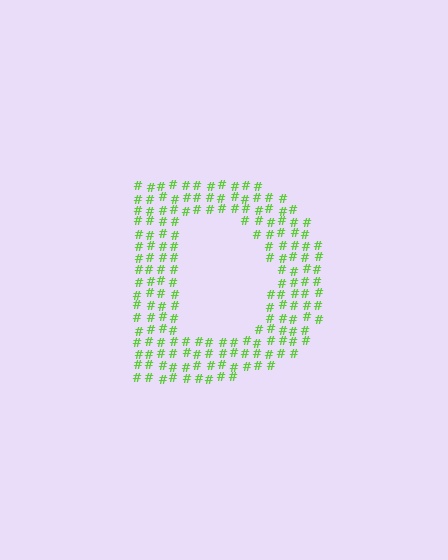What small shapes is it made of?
It is made of small hash symbols.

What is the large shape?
The large shape is the letter D.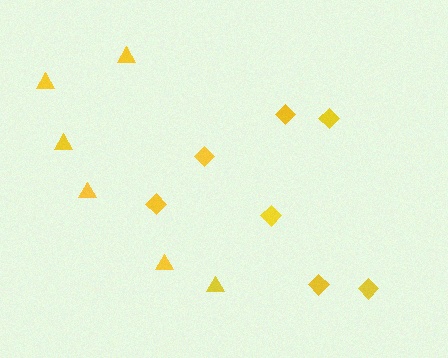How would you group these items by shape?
There are 2 groups: one group of diamonds (7) and one group of triangles (6).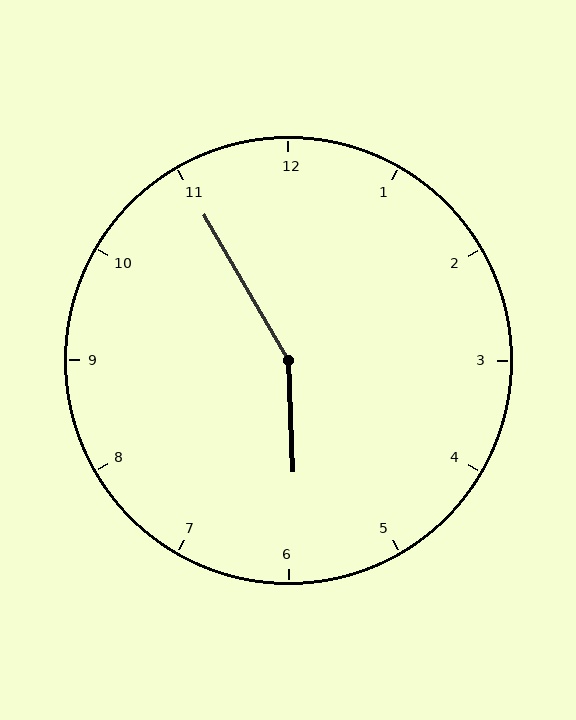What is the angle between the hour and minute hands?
Approximately 152 degrees.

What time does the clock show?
5:55.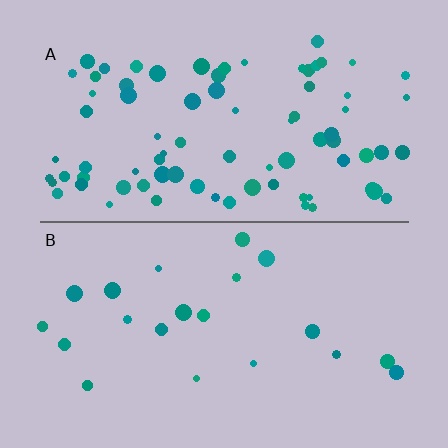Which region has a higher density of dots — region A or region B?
A (the top).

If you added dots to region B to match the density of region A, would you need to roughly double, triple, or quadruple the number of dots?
Approximately quadruple.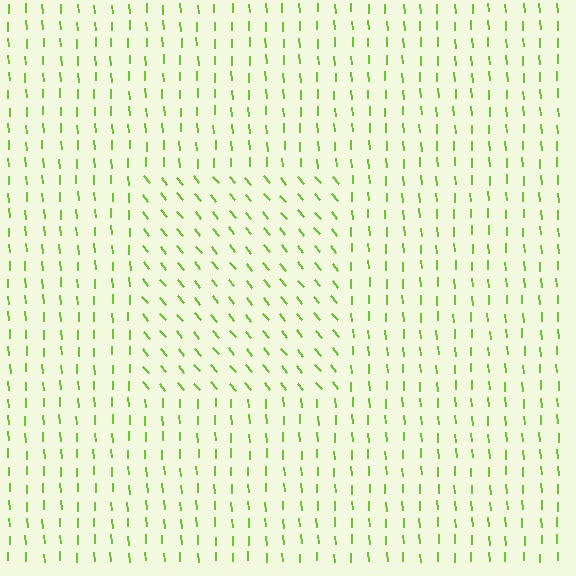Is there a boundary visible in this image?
Yes, there is a texture boundary formed by a change in line orientation.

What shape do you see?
I see a rectangle.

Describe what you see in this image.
The image is filled with small lime line segments. A rectangle region in the image has lines oriented differently from the surrounding lines, creating a visible texture boundary.